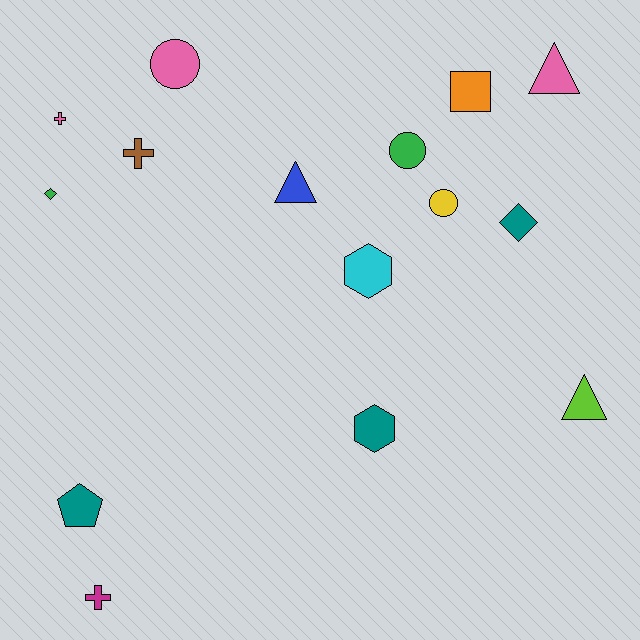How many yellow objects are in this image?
There is 1 yellow object.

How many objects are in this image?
There are 15 objects.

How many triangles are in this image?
There are 3 triangles.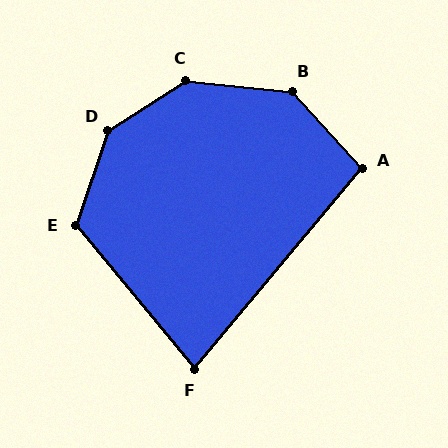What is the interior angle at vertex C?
Approximately 141 degrees (obtuse).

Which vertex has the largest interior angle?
D, at approximately 142 degrees.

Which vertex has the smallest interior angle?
F, at approximately 79 degrees.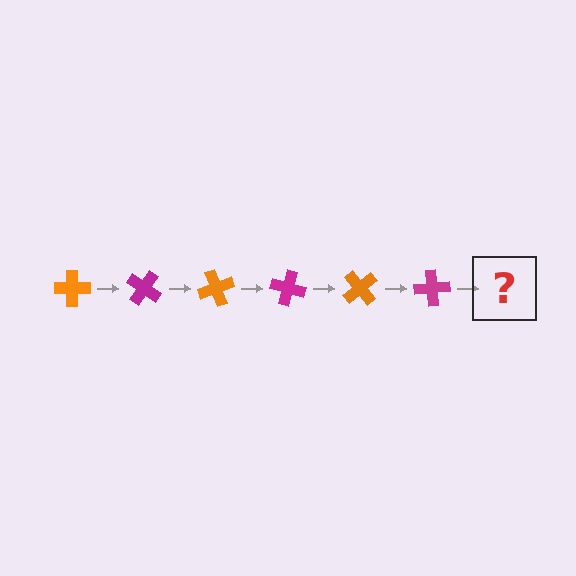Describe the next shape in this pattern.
It should be an orange cross, rotated 210 degrees from the start.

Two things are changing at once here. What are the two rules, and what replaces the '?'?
The two rules are that it rotates 35 degrees each step and the color cycles through orange and magenta. The '?' should be an orange cross, rotated 210 degrees from the start.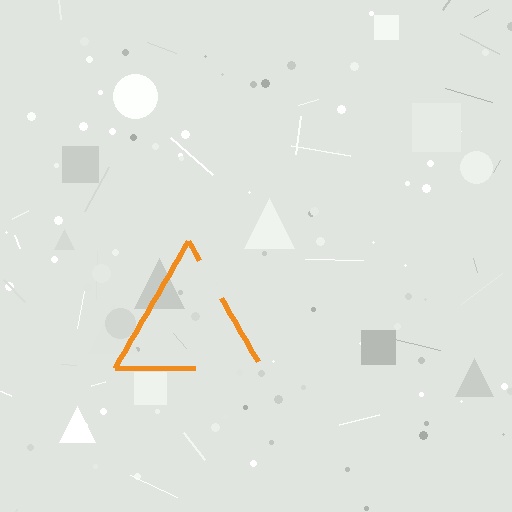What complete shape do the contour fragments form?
The contour fragments form a triangle.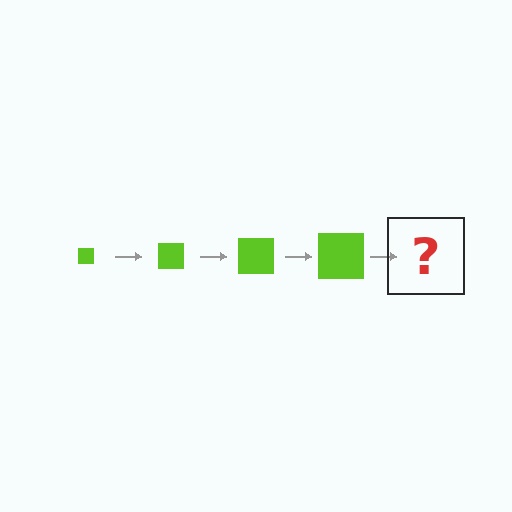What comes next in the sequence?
The next element should be a lime square, larger than the previous one.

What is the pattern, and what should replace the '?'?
The pattern is that the square gets progressively larger each step. The '?' should be a lime square, larger than the previous one.